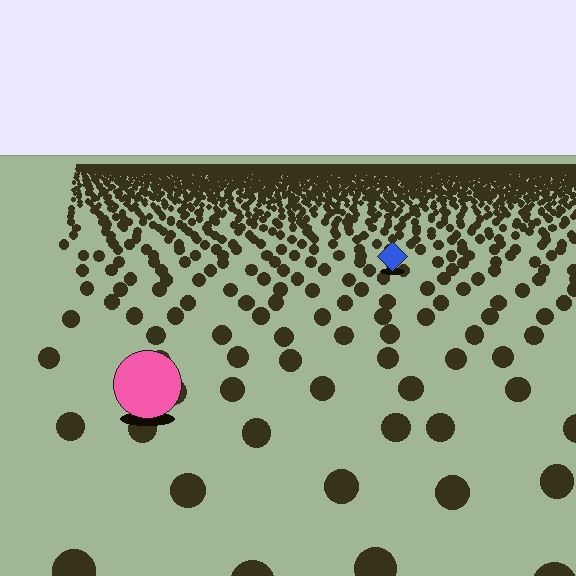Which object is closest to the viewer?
The pink circle is closest. The texture marks near it are larger and more spread out.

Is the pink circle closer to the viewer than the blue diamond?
Yes. The pink circle is closer — you can tell from the texture gradient: the ground texture is coarser near it.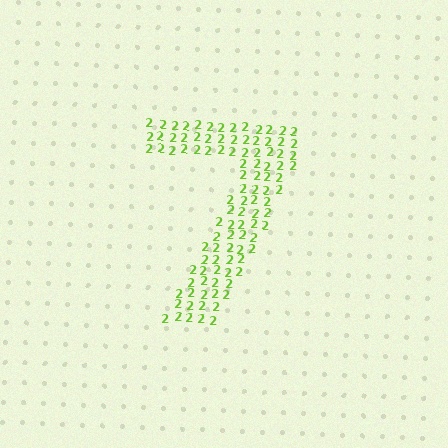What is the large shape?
The large shape is the digit 7.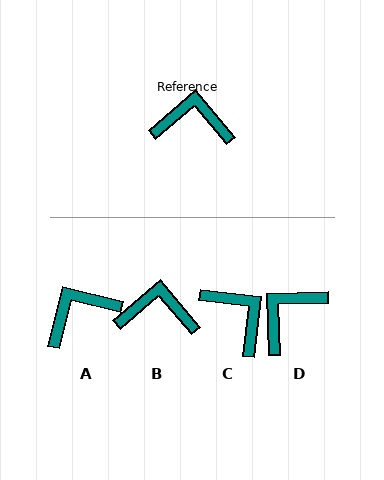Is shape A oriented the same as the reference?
No, it is off by about 36 degrees.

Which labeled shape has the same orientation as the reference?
B.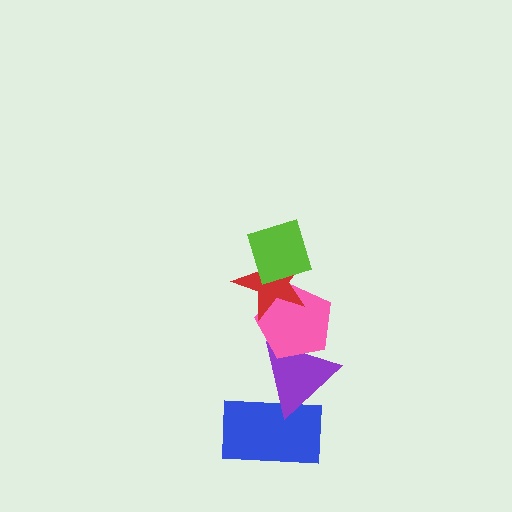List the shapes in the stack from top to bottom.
From top to bottom: the lime diamond, the red star, the pink pentagon, the purple triangle, the blue rectangle.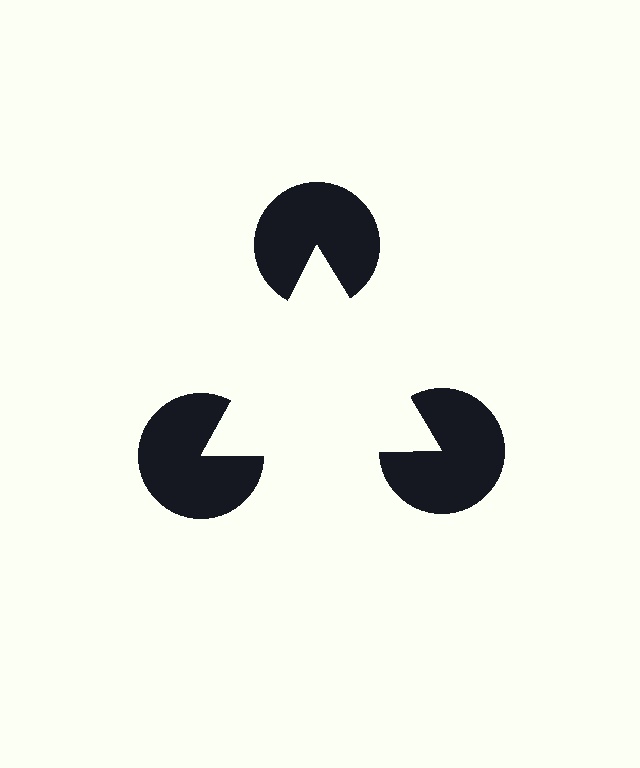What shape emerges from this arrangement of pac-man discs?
An illusory triangle — its edges are inferred from the aligned wedge cuts in the pac-man discs, not physically drawn.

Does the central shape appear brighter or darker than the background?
It typically appears slightly brighter than the background, even though no actual brightness change is drawn.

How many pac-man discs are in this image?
There are 3 — one at each vertex of the illusory triangle.